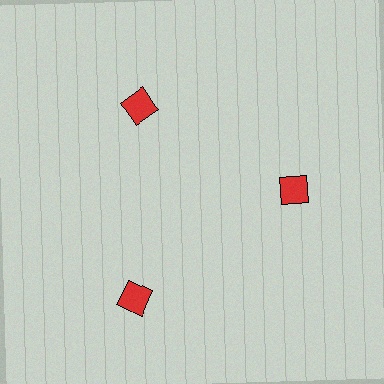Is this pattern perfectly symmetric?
No. The 3 red squares are arranged in a ring, but one element near the 7 o'clock position is pushed outward from the center, breaking the 3-fold rotational symmetry.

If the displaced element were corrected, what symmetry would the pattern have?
It would have 3-fold rotational symmetry — the pattern would map onto itself every 120 degrees.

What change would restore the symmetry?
The symmetry would be restored by moving it inward, back onto the ring so that all 3 squares sit at equal angles and equal distance from the center.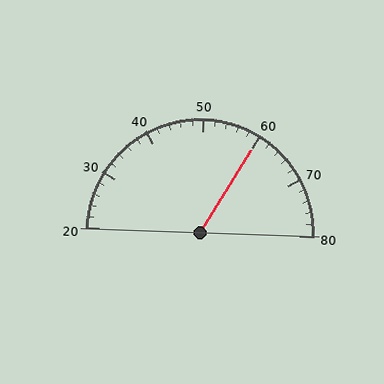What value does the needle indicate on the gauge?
The needle indicates approximately 60.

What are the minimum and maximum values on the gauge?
The gauge ranges from 20 to 80.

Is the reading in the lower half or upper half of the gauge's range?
The reading is in the upper half of the range (20 to 80).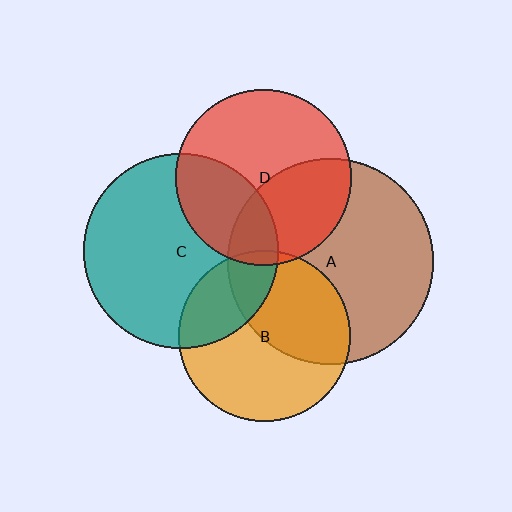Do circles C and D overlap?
Yes.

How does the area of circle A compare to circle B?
Approximately 1.4 times.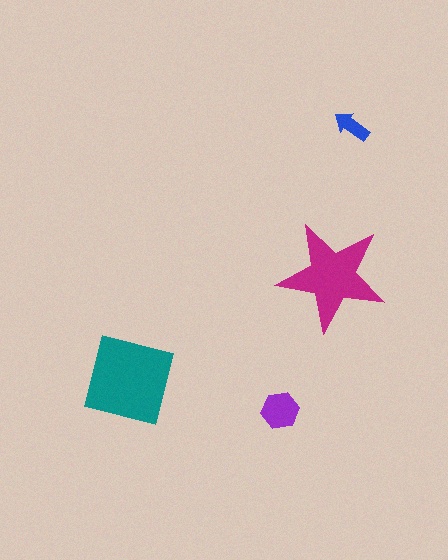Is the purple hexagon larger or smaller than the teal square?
Smaller.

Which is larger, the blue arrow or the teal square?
The teal square.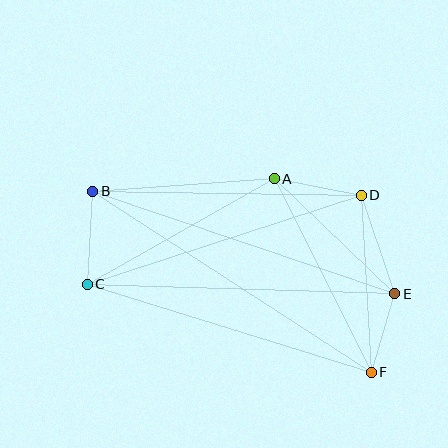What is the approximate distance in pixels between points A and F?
The distance between A and F is approximately 217 pixels.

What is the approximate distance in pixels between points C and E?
The distance between C and E is approximately 308 pixels.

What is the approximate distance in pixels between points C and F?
The distance between C and F is approximately 297 pixels.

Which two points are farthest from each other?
Points B and F are farthest from each other.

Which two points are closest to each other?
Points E and F are closest to each other.